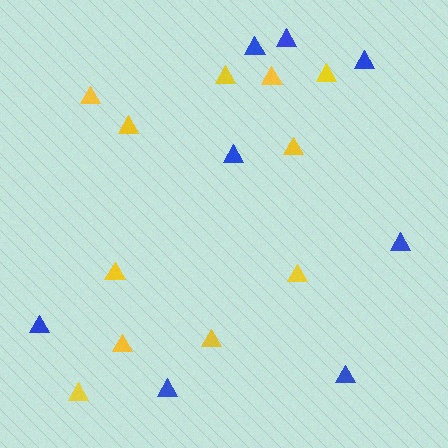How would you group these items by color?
There are 2 groups: one group of yellow triangles (11) and one group of blue triangles (8).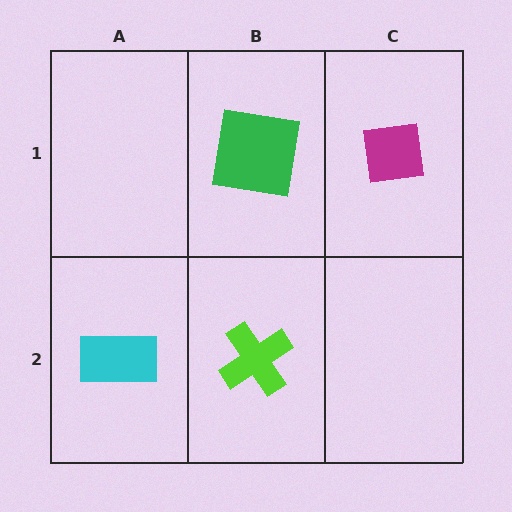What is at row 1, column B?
A green square.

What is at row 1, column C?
A magenta square.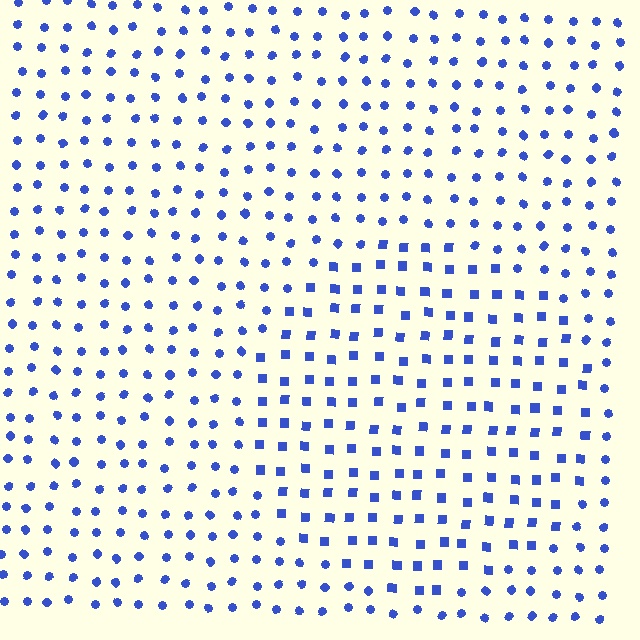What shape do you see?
I see a circle.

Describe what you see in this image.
The image is filled with small blue elements arranged in a uniform grid. A circle-shaped region contains squares, while the surrounding area contains circles. The boundary is defined purely by the change in element shape.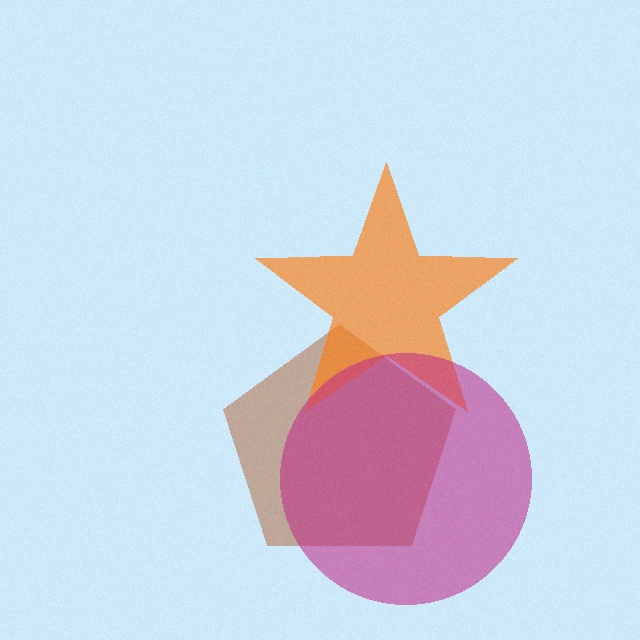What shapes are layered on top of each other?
The layered shapes are: a brown pentagon, an orange star, a magenta circle.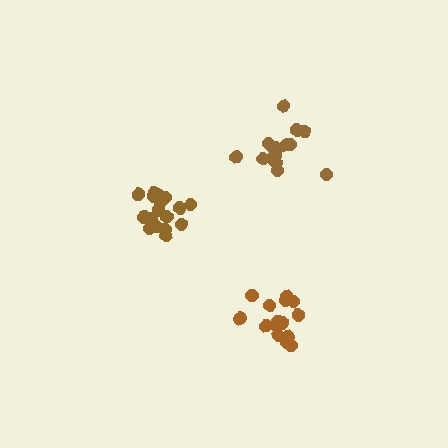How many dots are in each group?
Group 1: 18 dots, Group 2: 15 dots, Group 3: 16 dots (49 total).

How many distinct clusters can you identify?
There are 3 distinct clusters.